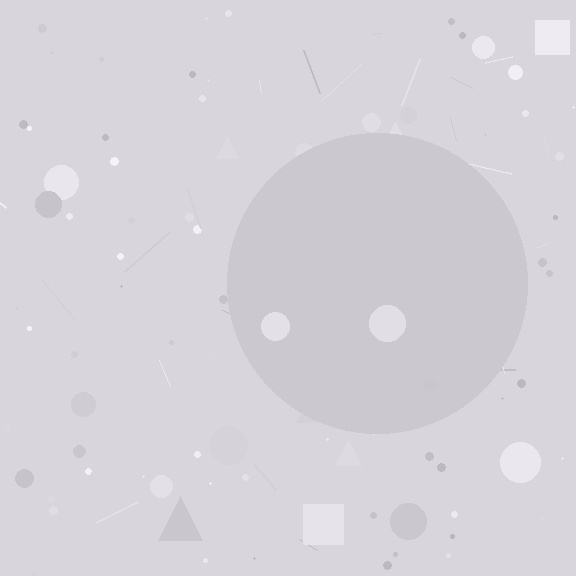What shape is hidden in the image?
A circle is hidden in the image.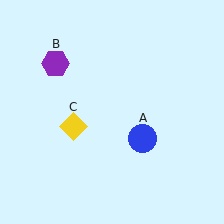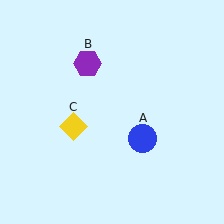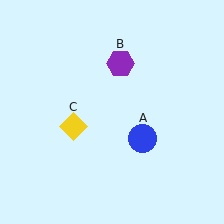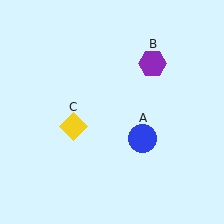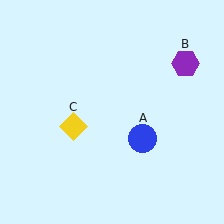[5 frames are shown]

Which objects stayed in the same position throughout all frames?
Blue circle (object A) and yellow diamond (object C) remained stationary.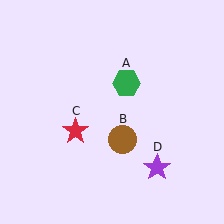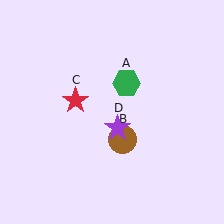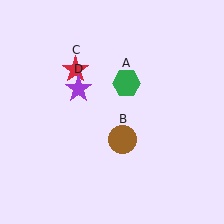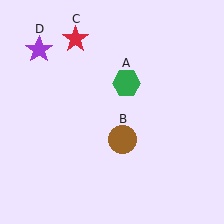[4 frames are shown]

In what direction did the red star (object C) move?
The red star (object C) moved up.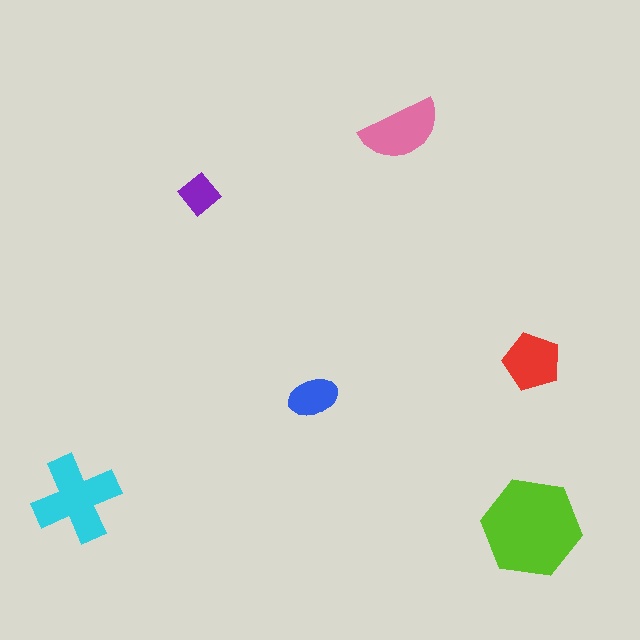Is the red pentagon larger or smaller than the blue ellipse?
Larger.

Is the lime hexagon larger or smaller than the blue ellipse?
Larger.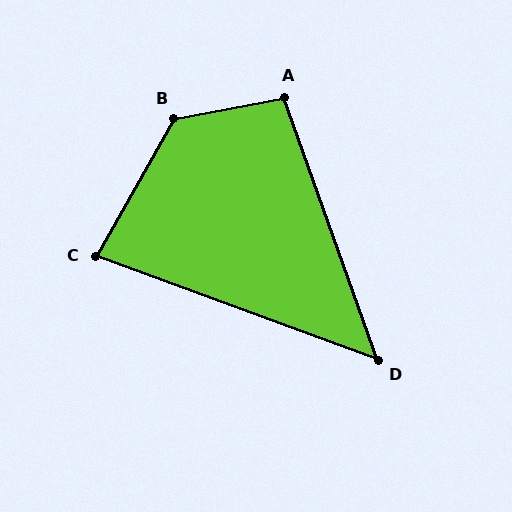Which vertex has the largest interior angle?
B, at approximately 130 degrees.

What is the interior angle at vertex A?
Approximately 99 degrees (obtuse).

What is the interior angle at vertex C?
Approximately 81 degrees (acute).